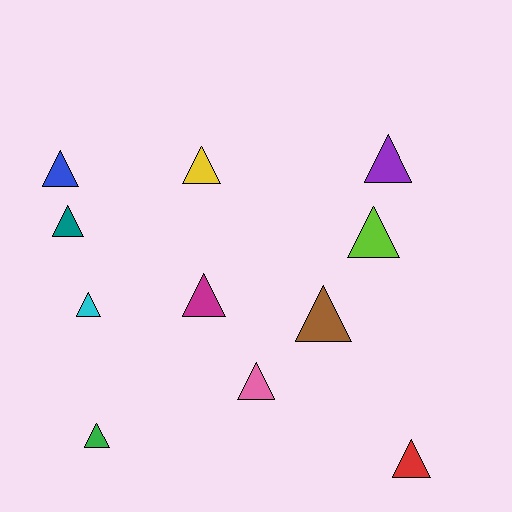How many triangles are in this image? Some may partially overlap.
There are 11 triangles.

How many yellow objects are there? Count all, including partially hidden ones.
There is 1 yellow object.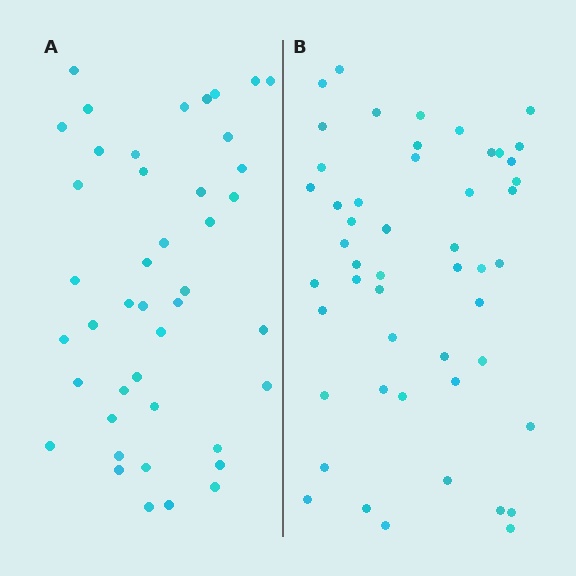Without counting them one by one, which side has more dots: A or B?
Region B (the right region) has more dots.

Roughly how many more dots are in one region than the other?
Region B has roughly 8 or so more dots than region A.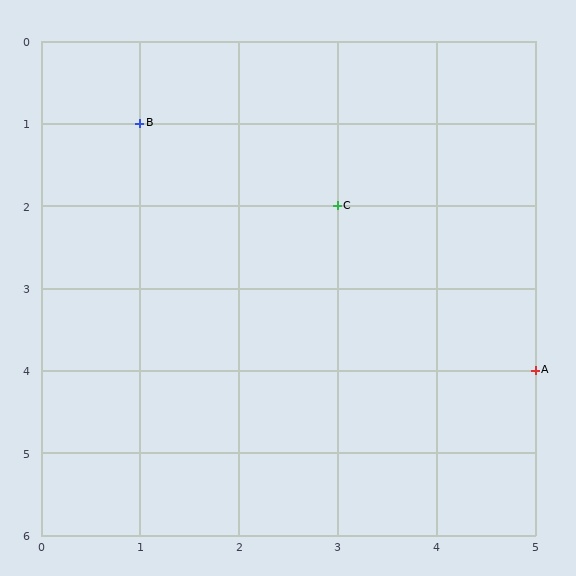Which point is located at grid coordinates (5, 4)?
Point A is at (5, 4).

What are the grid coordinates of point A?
Point A is at grid coordinates (5, 4).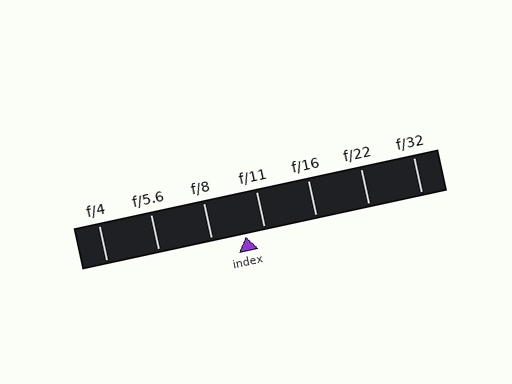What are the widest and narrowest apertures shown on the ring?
The widest aperture shown is f/4 and the narrowest is f/32.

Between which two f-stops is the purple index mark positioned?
The index mark is between f/8 and f/11.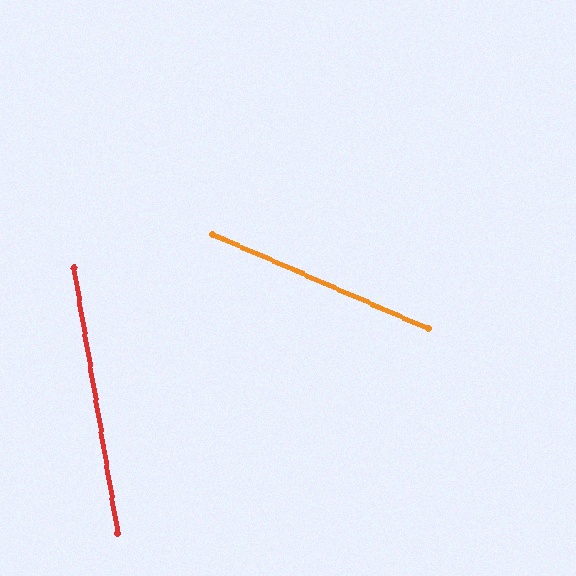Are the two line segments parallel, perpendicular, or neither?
Neither parallel nor perpendicular — they differ by about 57°.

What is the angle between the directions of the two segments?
Approximately 57 degrees.